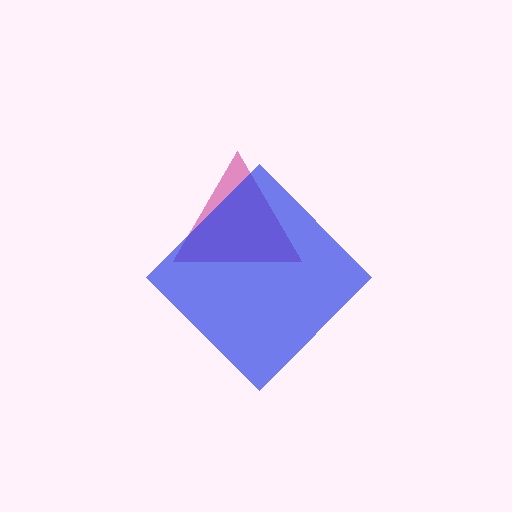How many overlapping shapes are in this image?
There are 2 overlapping shapes in the image.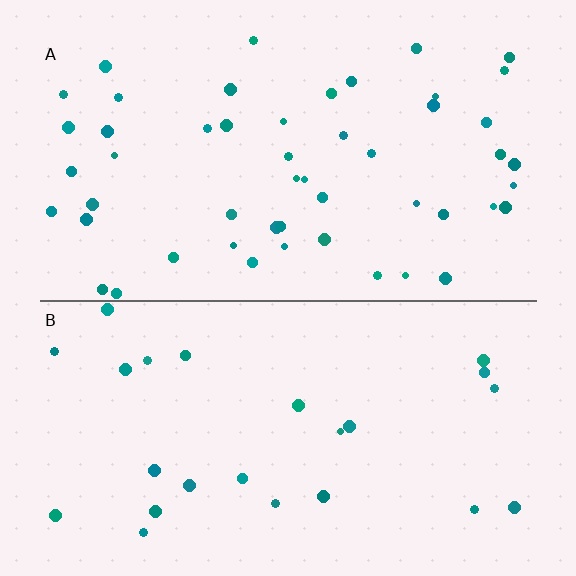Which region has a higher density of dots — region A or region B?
A (the top).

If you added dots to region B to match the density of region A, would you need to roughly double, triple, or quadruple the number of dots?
Approximately double.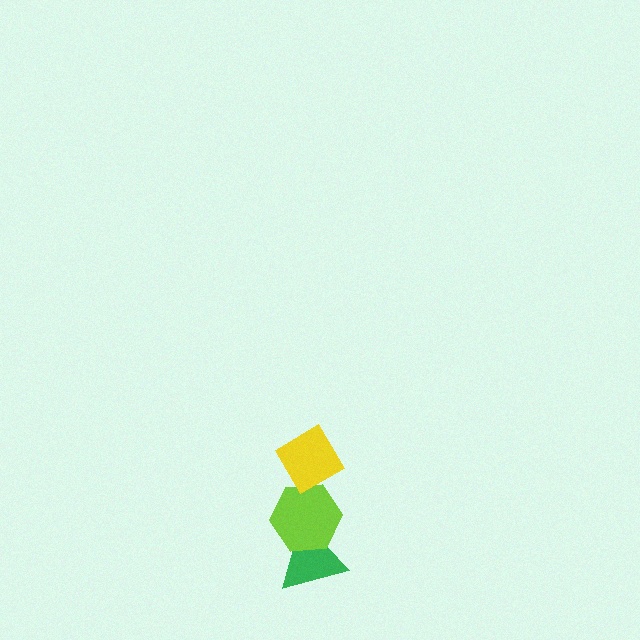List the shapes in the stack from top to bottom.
From top to bottom: the yellow diamond, the lime hexagon, the green triangle.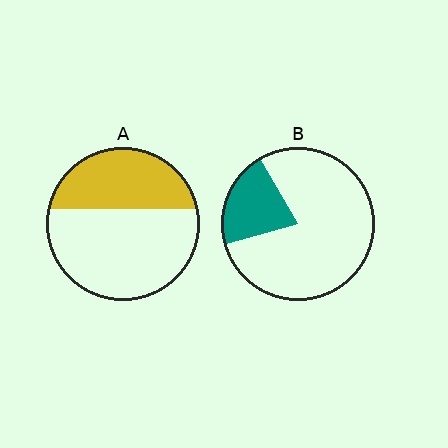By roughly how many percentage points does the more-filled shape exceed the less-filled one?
By roughly 15 percentage points (A over B).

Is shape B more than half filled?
No.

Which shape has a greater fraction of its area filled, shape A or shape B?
Shape A.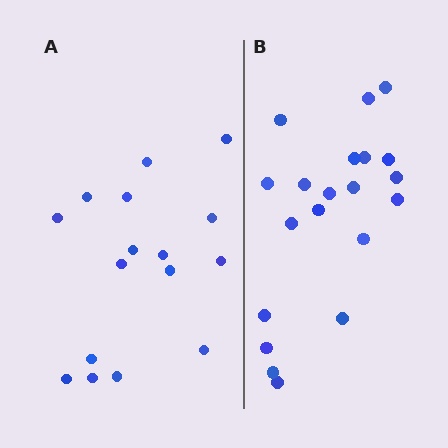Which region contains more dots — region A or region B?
Region B (the right region) has more dots.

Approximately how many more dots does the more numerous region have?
Region B has about 4 more dots than region A.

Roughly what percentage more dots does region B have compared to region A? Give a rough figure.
About 25% more.